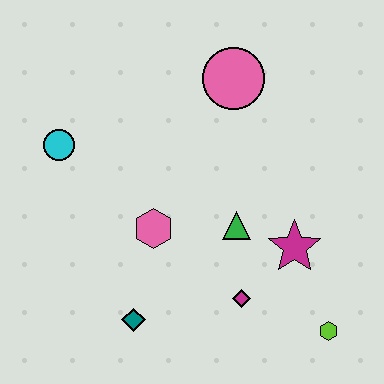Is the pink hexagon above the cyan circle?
No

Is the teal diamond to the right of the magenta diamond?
No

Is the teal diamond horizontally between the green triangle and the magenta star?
No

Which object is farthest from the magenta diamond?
The cyan circle is farthest from the magenta diamond.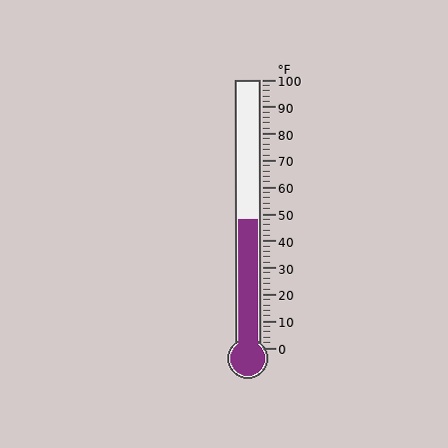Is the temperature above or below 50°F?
The temperature is below 50°F.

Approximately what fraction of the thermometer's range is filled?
The thermometer is filled to approximately 50% of its range.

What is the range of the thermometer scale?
The thermometer scale ranges from 0°F to 100°F.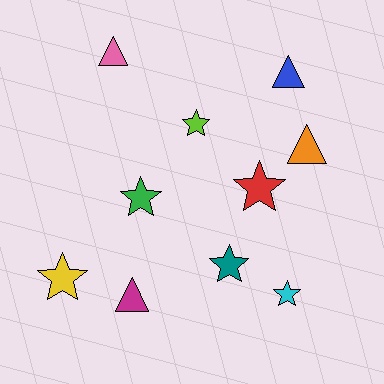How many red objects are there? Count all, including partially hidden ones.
There is 1 red object.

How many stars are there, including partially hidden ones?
There are 6 stars.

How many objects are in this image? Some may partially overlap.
There are 10 objects.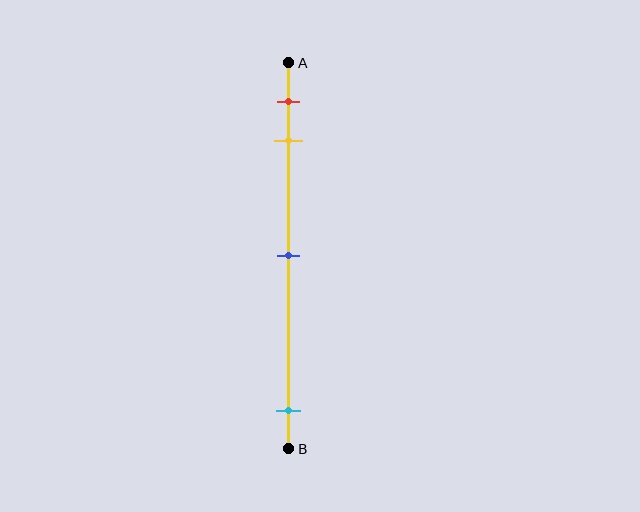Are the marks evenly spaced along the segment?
No, the marks are not evenly spaced.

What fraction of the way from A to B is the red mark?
The red mark is approximately 10% (0.1) of the way from A to B.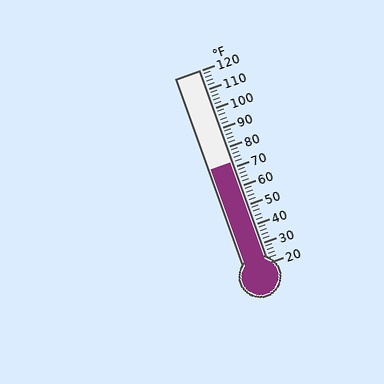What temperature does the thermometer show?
The thermometer shows approximately 72°F.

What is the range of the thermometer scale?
The thermometer scale ranges from 20°F to 120°F.